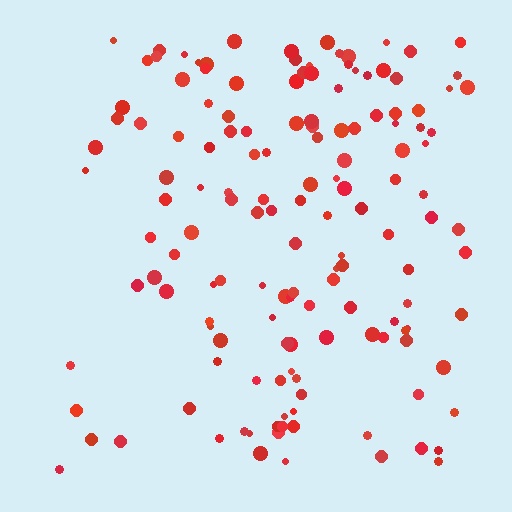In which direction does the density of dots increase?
From left to right, with the right side densest.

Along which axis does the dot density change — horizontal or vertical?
Horizontal.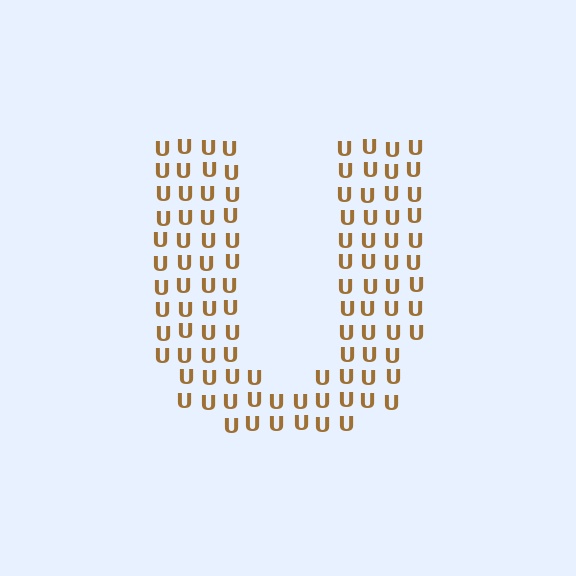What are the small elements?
The small elements are letter U's.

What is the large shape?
The large shape is the letter U.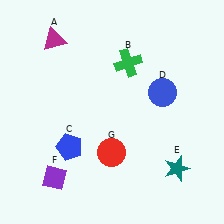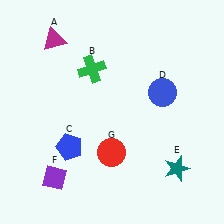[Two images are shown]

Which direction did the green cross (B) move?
The green cross (B) moved left.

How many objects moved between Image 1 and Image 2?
1 object moved between the two images.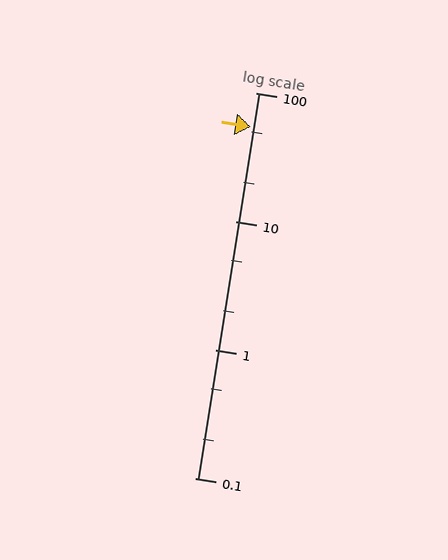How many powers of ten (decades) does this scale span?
The scale spans 3 decades, from 0.1 to 100.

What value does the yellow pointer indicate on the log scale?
The pointer indicates approximately 54.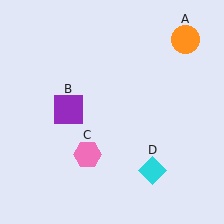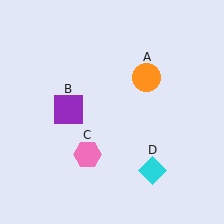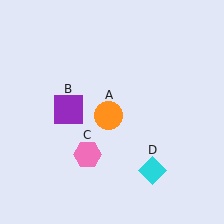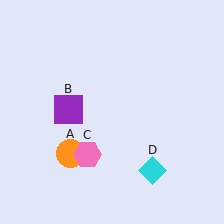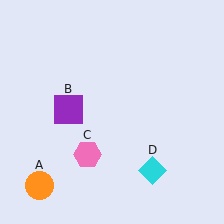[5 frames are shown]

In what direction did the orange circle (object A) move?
The orange circle (object A) moved down and to the left.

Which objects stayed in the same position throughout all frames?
Purple square (object B) and pink hexagon (object C) and cyan diamond (object D) remained stationary.